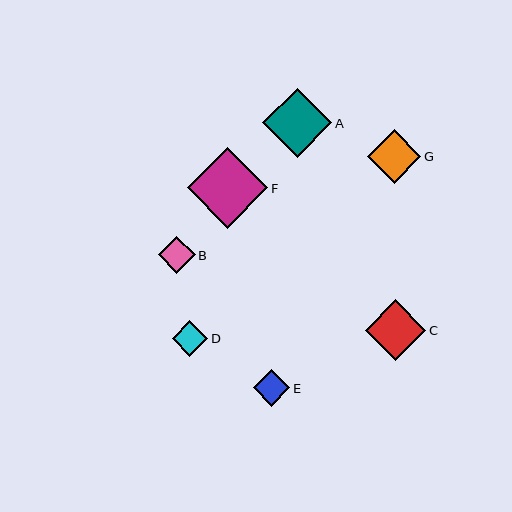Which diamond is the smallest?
Diamond D is the smallest with a size of approximately 36 pixels.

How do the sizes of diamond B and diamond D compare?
Diamond B and diamond D are approximately the same size.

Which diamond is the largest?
Diamond F is the largest with a size of approximately 81 pixels.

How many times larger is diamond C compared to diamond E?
Diamond C is approximately 1.6 times the size of diamond E.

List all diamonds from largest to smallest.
From largest to smallest: F, A, C, G, B, E, D.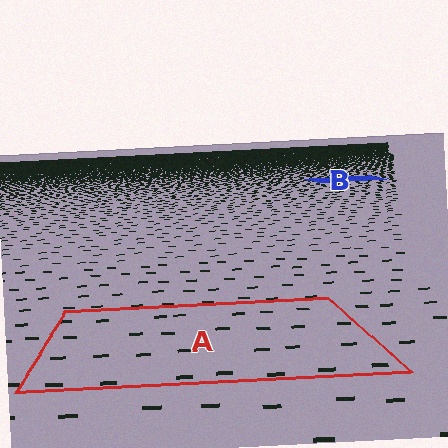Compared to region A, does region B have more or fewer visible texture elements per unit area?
Region B has more texture elements per unit area — they are packed more densely because it is farther away.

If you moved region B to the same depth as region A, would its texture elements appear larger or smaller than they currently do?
They would appear larger. At a closer depth, the same texture elements are projected at a bigger on-screen size.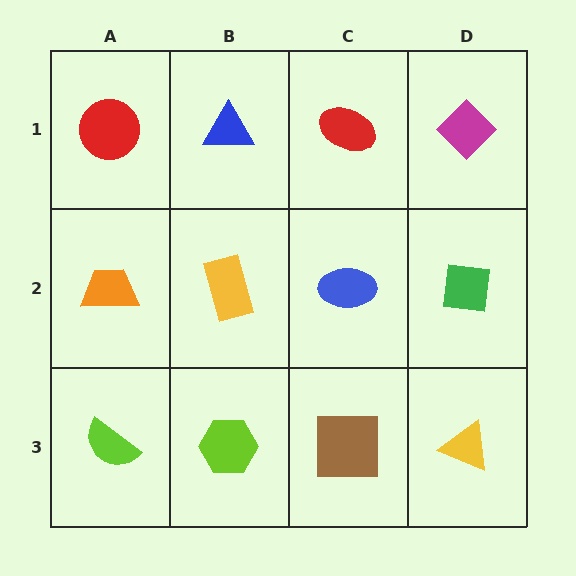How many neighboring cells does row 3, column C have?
3.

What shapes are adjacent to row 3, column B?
A yellow rectangle (row 2, column B), a lime semicircle (row 3, column A), a brown square (row 3, column C).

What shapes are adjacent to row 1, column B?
A yellow rectangle (row 2, column B), a red circle (row 1, column A), a red ellipse (row 1, column C).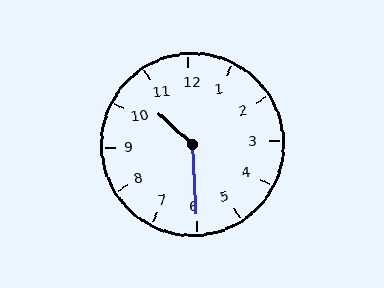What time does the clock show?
10:30.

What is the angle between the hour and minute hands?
Approximately 135 degrees.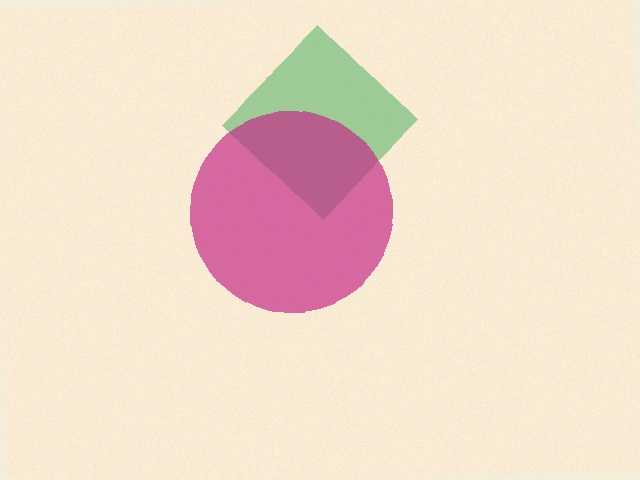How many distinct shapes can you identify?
There are 2 distinct shapes: a green diamond, a magenta circle.